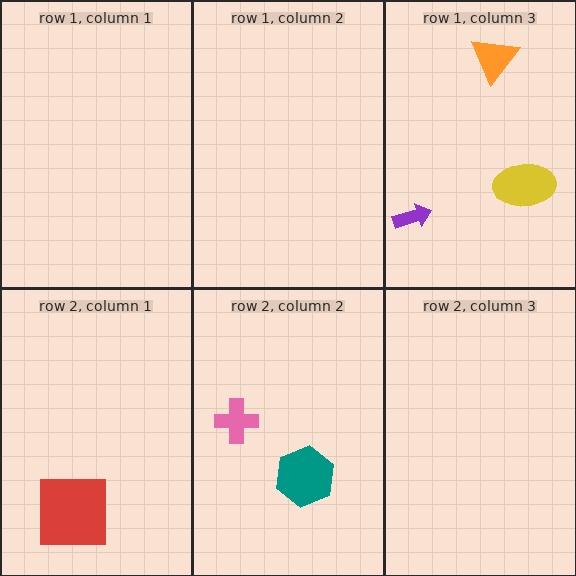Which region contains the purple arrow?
The row 1, column 3 region.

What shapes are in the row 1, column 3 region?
The purple arrow, the orange triangle, the yellow ellipse.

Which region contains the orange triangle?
The row 1, column 3 region.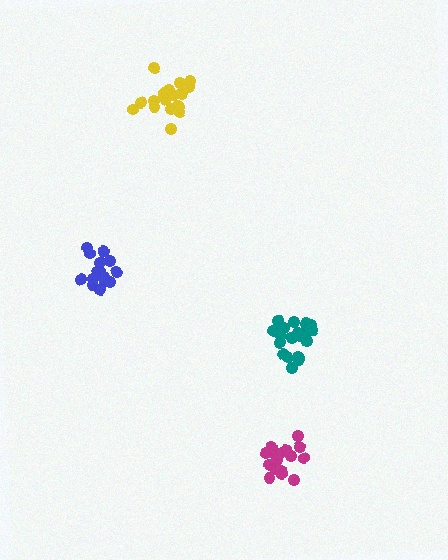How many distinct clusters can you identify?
There are 4 distinct clusters.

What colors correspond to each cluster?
The clusters are colored: teal, magenta, yellow, blue.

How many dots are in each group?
Group 1: 20 dots, Group 2: 16 dots, Group 3: 19 dots, Group 4: 16 dots (71 total).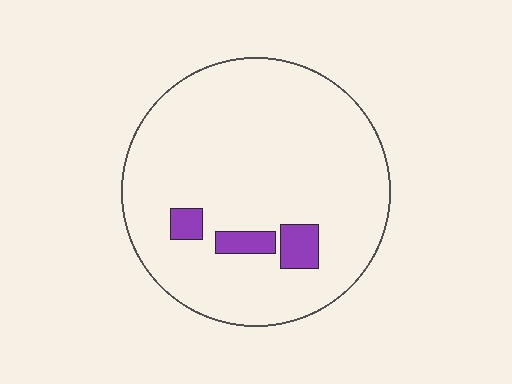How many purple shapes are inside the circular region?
3.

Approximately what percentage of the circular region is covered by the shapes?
Approximately 5%.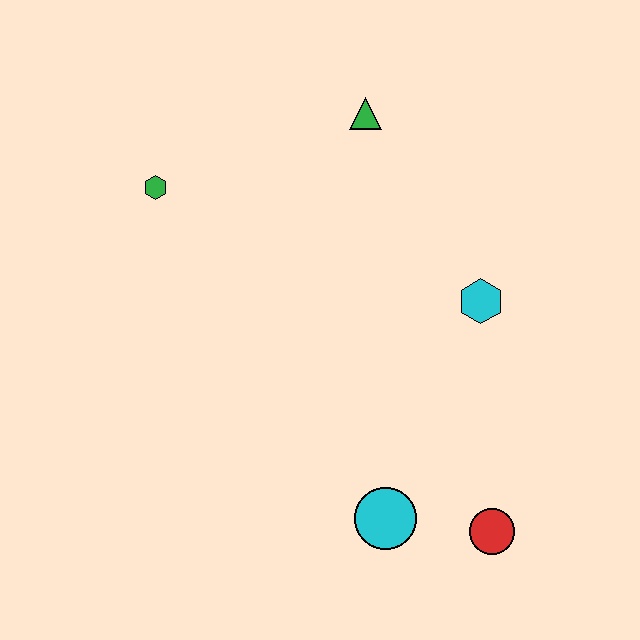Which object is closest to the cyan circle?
The red circle is closest to the cyan circle.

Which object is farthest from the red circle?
The green hexagon is farthest from the red circle.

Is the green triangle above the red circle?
Yes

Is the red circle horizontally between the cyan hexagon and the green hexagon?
No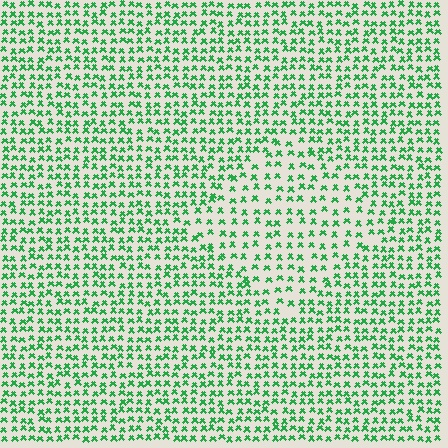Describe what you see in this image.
The image contains small green elements arranged at two different densities. A diamond-shaped region is visible where the elements are less densely packed than the surrounding area.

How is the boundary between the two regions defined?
The boundary is defined by a change in element density (approximately 1.6x ratio). All elements are the same color, size, and shape.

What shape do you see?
I see a diamond.